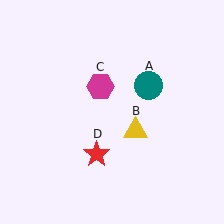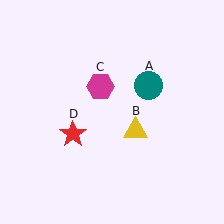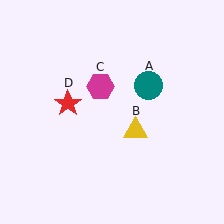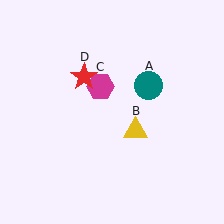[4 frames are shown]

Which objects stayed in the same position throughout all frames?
Teal circle (object A) and yellow triangle (object B) and magenta hexagon (object C) remained stationary.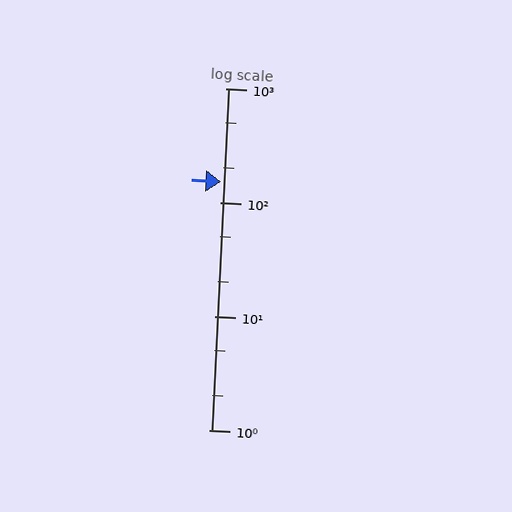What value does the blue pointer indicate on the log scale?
The pointer indicates approximately 150.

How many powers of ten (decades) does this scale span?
The scale spans 3 decades, from 1 to 1000.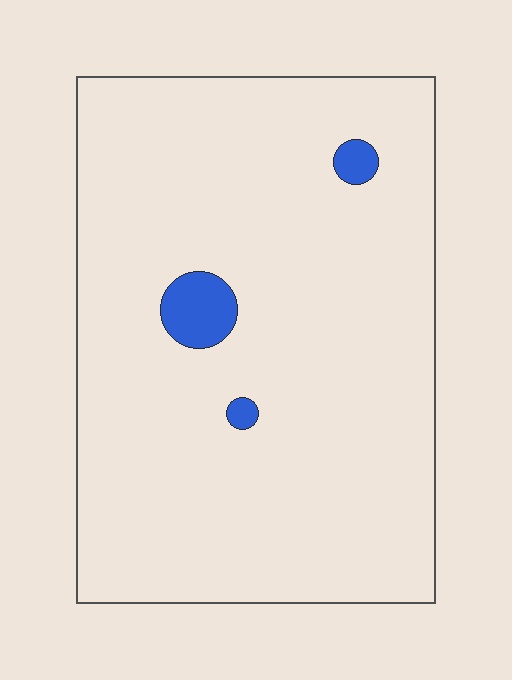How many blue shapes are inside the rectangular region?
3.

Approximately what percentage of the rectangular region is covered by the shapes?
Approximately 5%.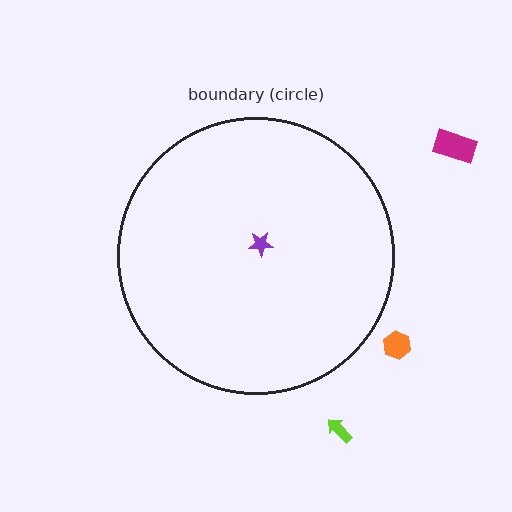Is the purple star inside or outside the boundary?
Inside.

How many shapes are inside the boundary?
1 inside, 3 outside.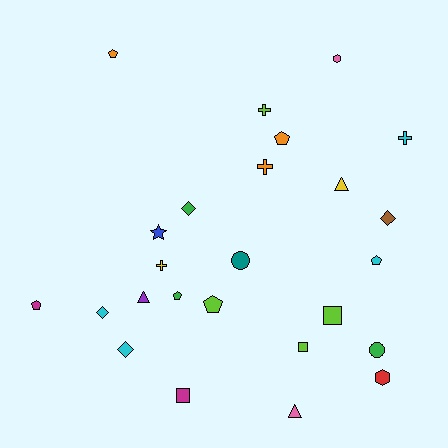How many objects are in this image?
There are 25 objects.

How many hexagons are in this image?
There are 2 hexagons.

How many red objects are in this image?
There is 1 red object.